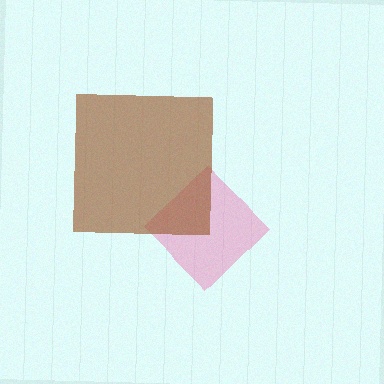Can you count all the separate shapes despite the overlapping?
Yes, there are 2 separate shapes.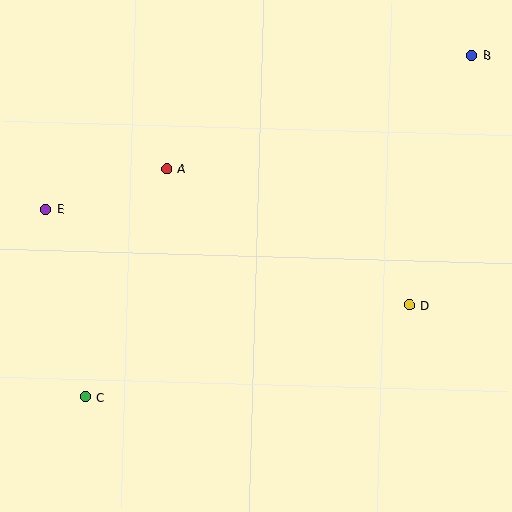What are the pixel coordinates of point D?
Point D is at (409, 305).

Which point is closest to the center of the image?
Point A at (167, 168) is closest to the center.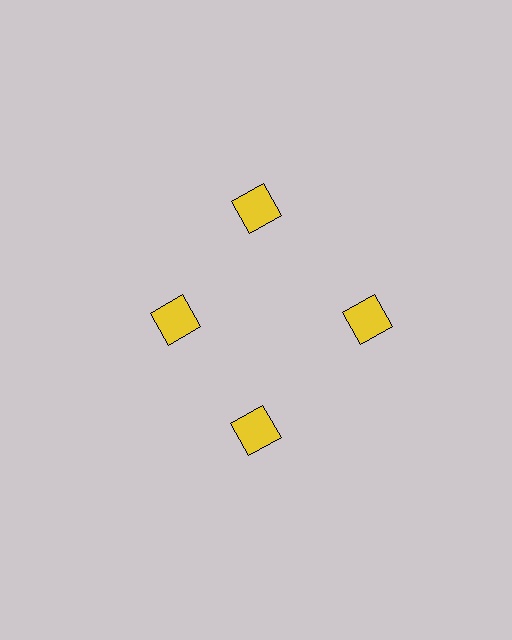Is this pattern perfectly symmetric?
No. The 4 yellow squares are arranged in a ring, but one element near the 9 o'clock position is pulled inward toward the center, breaking the 4-fold rotational symmetry.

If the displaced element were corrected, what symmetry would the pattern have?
It would have 4-fold rotational symmetry — the pattern would map onto itself every 90 degrees.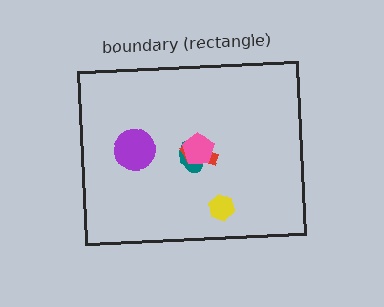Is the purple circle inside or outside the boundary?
Inside.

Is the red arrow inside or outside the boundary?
Inside.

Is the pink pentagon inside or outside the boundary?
Inside.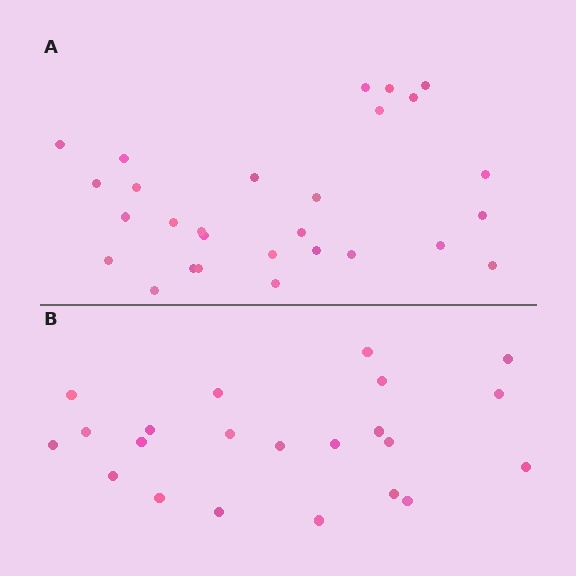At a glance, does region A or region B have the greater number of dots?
Region A (the top region) has more dots.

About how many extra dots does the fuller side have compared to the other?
Region A has about 6 more dots than region B.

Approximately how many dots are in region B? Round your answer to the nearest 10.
About 20 dots. (The exact count is 22, which rounds to 20.)